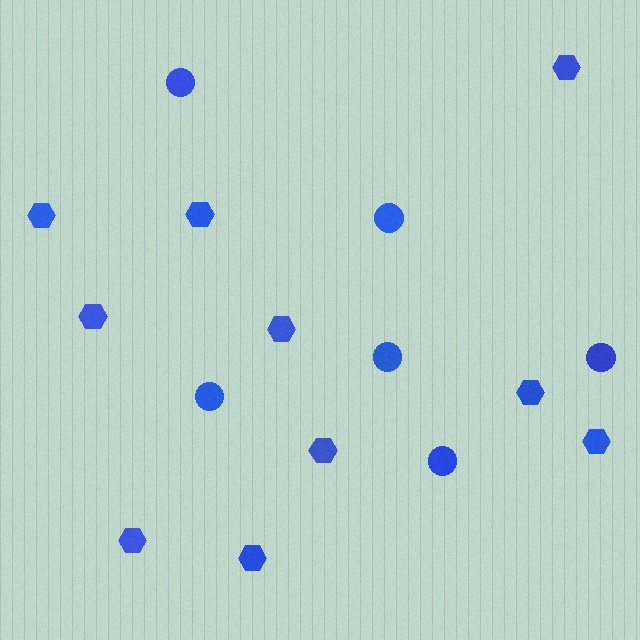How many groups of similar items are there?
There are 2 groups: one group of hexagons (10) and one group of circles (6).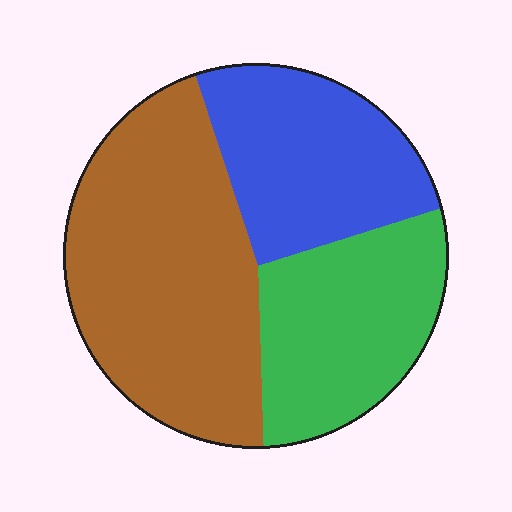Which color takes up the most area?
Brown, at roughly 45%.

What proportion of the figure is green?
Green takes up about one quarter (1/4) of the figure.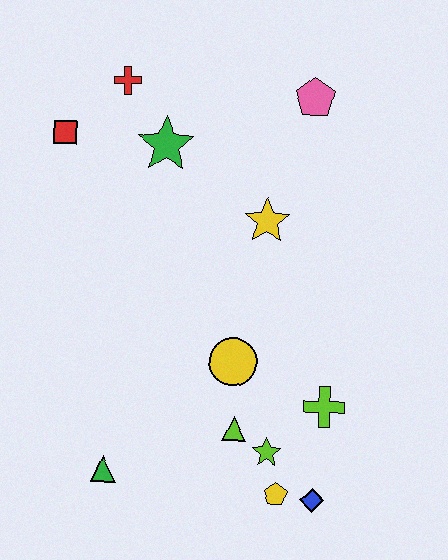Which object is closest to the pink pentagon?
The yellow star is closest to the pink pentagon.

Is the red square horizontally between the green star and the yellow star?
No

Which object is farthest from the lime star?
The red cross is farthest from the lime star.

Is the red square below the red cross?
Yes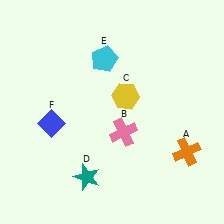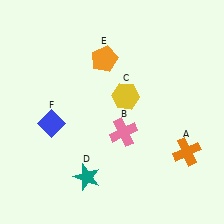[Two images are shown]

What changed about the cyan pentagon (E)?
In Image 1, E is cyan. In Image 2, it changed to orange.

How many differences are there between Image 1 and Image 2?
There is 1 difference between the two images.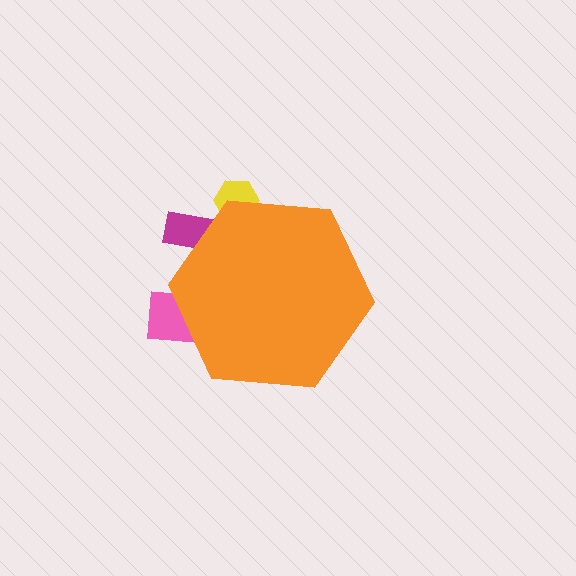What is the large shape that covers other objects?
An orange hexagon.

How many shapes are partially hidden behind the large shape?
3 shapes are partially hidden.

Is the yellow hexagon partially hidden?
Yes, the yellow hexagon is partially hidden behind the orange hexagon.